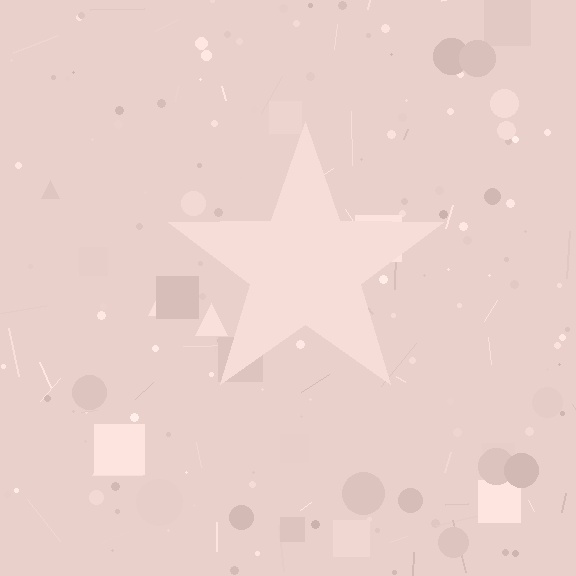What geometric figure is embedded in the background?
A star is embedded in the background.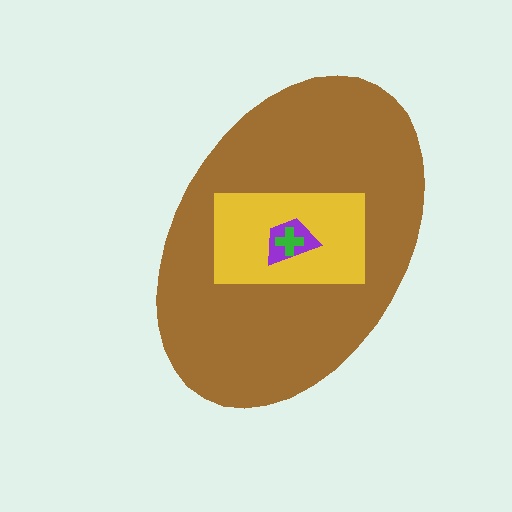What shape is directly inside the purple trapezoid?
The green cross.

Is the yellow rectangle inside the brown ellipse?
Yes.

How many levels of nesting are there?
4.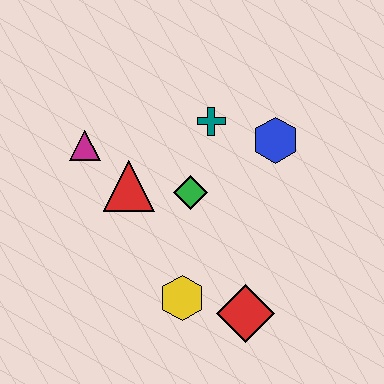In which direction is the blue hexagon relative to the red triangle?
The blue hexagon is to the right of the red triangle.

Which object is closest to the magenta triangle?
The red triangle is closest to the magenta triangle.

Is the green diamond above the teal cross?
No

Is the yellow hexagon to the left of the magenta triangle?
No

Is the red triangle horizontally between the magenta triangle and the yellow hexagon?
Yes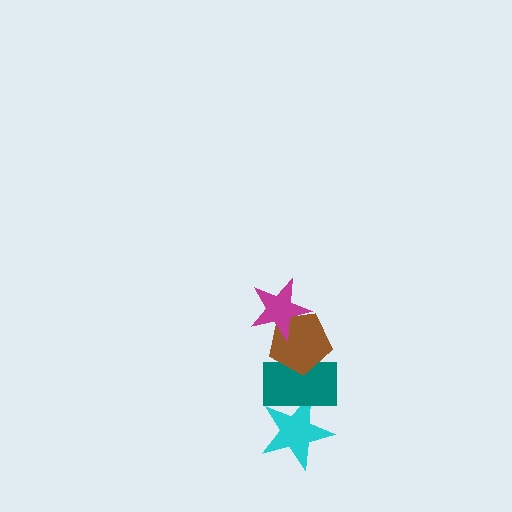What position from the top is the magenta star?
The magenta star is 1st from the top.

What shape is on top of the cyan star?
The teal rectangle is on top of the cyan star.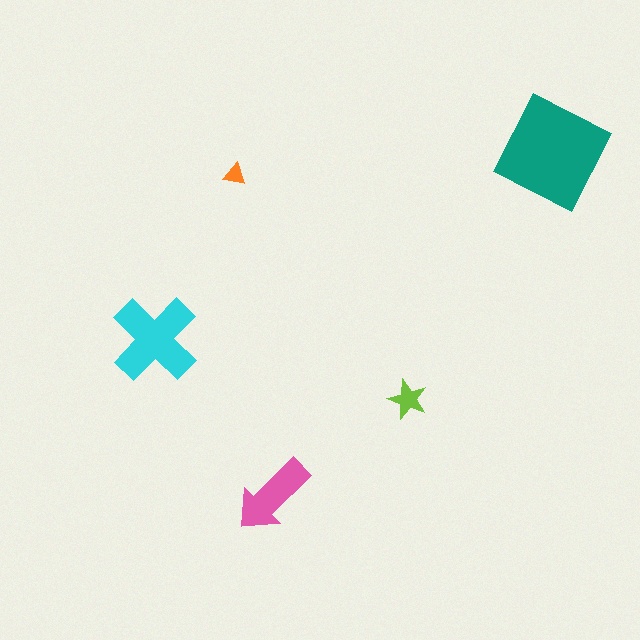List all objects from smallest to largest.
The orange triangle, the lime star, the pink arrow, the cyan cross, the teal square.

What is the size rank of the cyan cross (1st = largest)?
2nd.